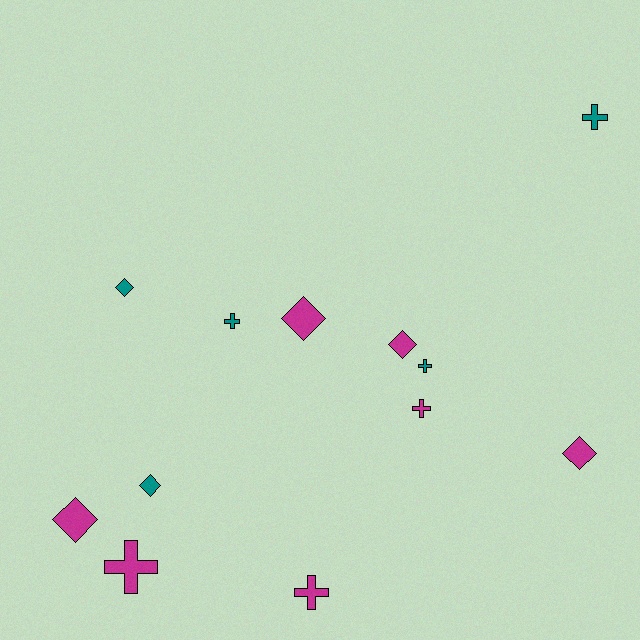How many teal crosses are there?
There are 3 teal crosses.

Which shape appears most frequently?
Diamond, with 6 objects.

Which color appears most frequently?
Magenta, with 7 objects.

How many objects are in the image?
There are 12 objects.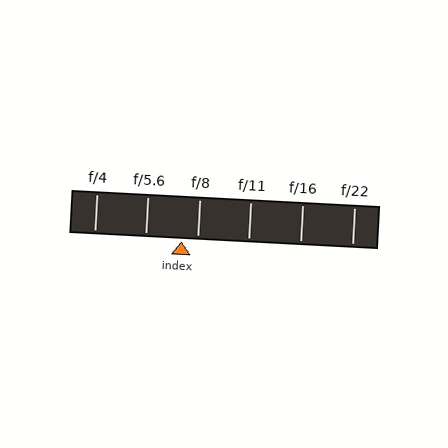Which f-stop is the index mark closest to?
The index mark is closest to f/8.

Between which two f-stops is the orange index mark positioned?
The index mark is between f/5.6 and f/8.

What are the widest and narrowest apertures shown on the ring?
The widest aperture shown is f/4 and the narrowest is f/22.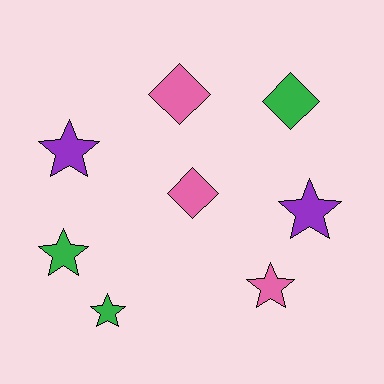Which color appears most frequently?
Pink, with 3 objects.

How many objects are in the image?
There are 8 objects.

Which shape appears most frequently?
Star, with 5 objects.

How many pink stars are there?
There is 1 pink star.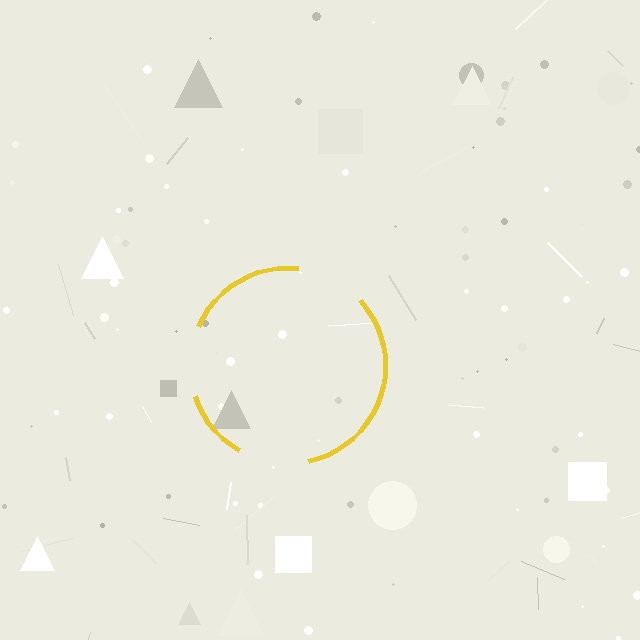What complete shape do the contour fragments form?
The contour fragments form a circle.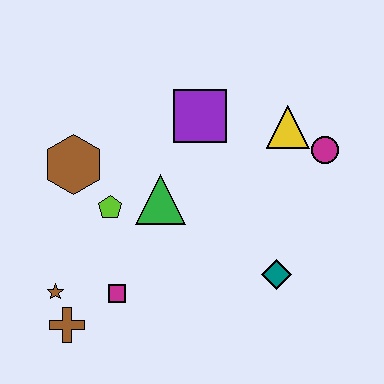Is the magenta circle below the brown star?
No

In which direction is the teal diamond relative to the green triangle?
The teal diamond is to the right of the green triangle.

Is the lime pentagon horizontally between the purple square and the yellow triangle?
No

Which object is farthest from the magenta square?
The magenta circle is farthest from the magenta square.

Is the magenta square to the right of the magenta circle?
No